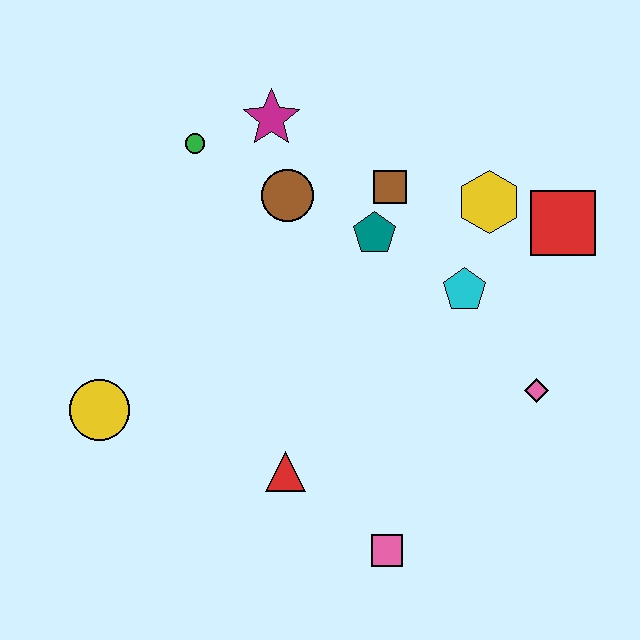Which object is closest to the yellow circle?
The red triangle is closest to the yellow circle.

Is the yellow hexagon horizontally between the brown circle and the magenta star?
No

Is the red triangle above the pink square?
Yes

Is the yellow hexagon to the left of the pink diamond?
Yes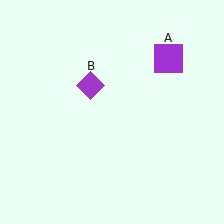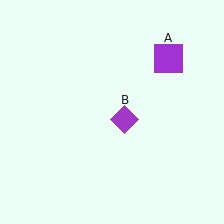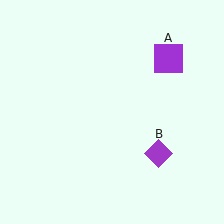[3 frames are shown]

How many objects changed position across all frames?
1 object changed position: purple diamond (object B).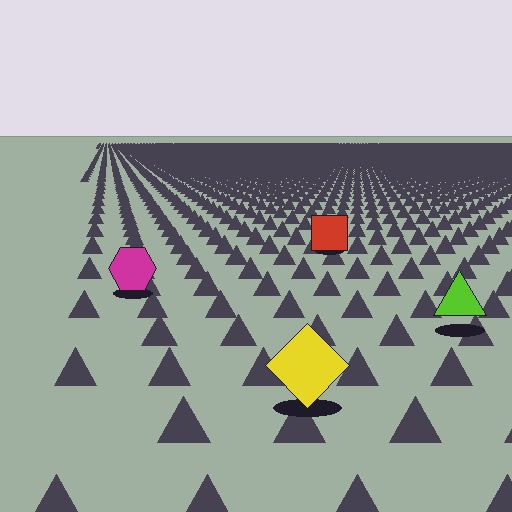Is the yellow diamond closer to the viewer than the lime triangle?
Yes. The yellow diamond is closer — you can tell from the texture gradient: the ground texture is coarser near it.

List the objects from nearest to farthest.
From nearest to farthest: the yellow diamond, the lime triangle, the magenta hexagon, the red square.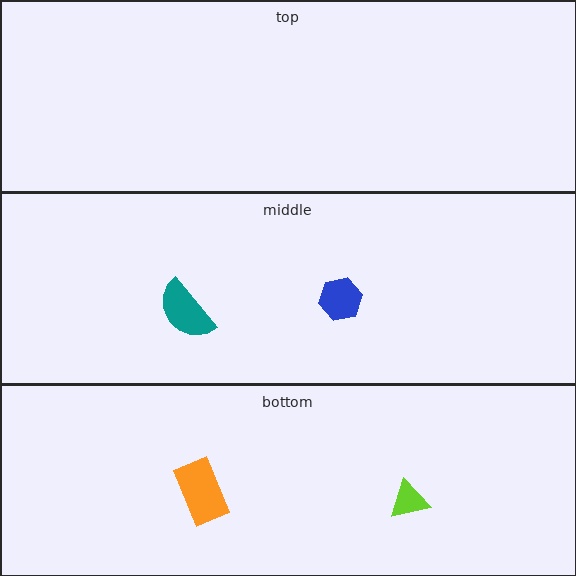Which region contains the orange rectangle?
The bottom region.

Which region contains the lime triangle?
The bottom region.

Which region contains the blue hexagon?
The middle region.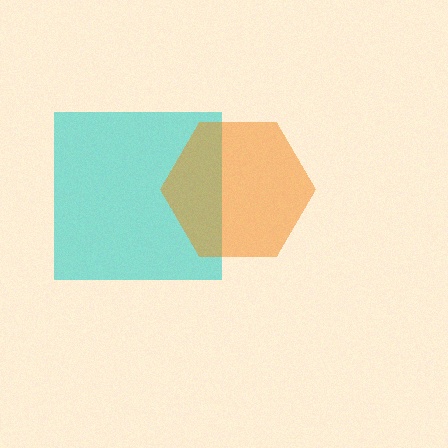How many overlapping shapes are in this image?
There are 2 overlapping shapes in the image.